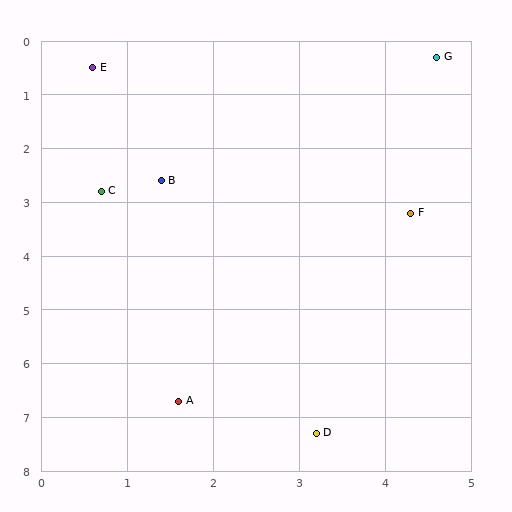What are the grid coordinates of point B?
Point B is at approximately (1.4, 2.6).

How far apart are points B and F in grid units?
Points B and F are about 3.0 grid units apart.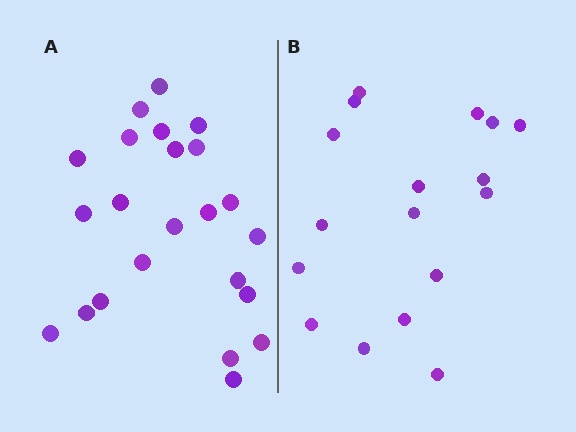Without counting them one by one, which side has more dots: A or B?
Region A (the left region) has more dots.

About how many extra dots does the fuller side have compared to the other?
Region A has about 6 more dots than region B.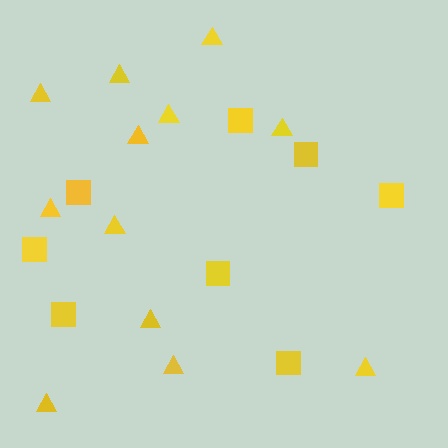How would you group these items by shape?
There are 2 groups: one group of squares (8) and one group of triangles (12).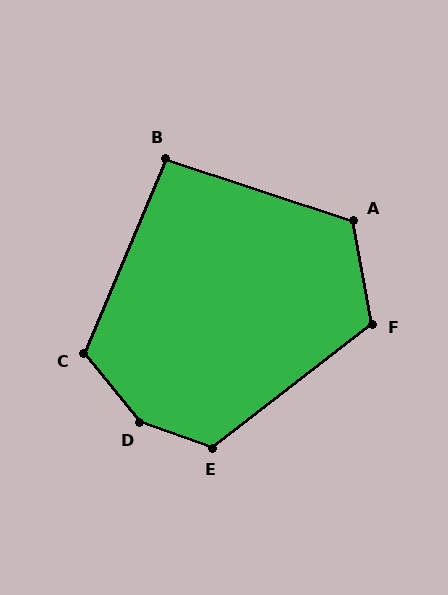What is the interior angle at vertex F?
Approximately 118 degrees (obtuse).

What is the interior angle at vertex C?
Approximately 119 degrees (obtuse).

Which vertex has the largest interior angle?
D, at approximately 148 degrees.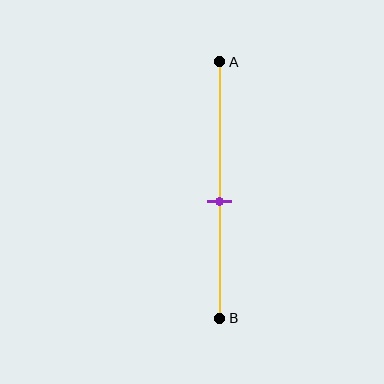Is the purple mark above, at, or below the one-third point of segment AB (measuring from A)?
The purple mark is below the one-third point of segment AB.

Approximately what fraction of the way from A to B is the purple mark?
The purple mark is approximately 55% of the way from A to B.